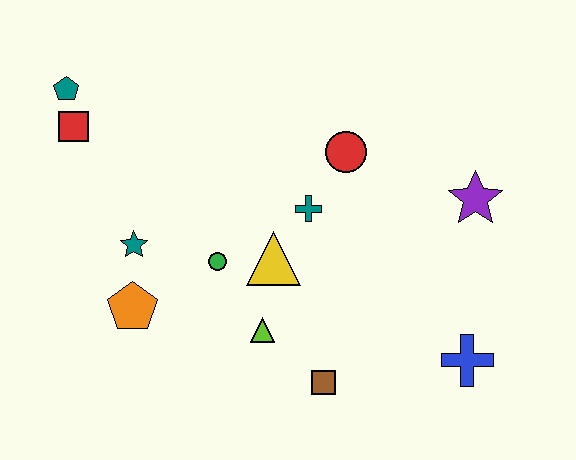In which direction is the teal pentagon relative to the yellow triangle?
The teal pentagon is to the left of the yellow triangle.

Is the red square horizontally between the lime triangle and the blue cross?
No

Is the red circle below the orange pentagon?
No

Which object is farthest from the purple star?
The teal pentagon is farthest from the purple star.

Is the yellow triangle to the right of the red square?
Yes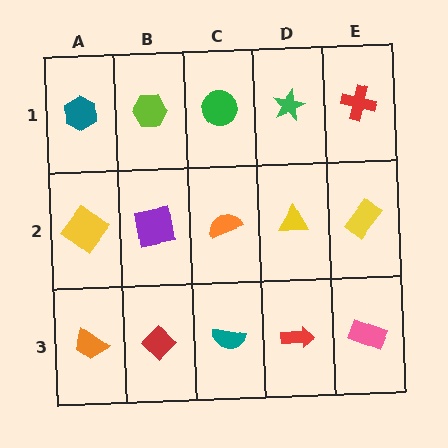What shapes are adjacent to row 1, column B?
A purple square (row 2, column B), a teal hexagon (row 1, column A), a green circle (row 1, column C).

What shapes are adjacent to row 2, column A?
A teal hexagon (row 1, column A), an orange trapezoid (row 3, column A), a purple square (row 2, column B).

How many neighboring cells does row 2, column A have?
3.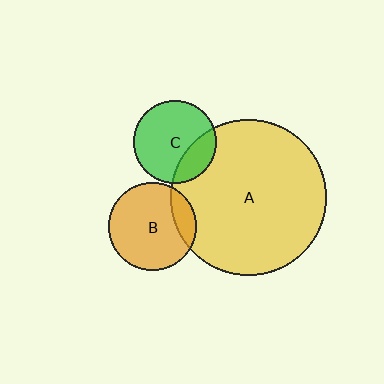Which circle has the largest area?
Circle A (yellow).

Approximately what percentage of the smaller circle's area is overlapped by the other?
Approximately 25%.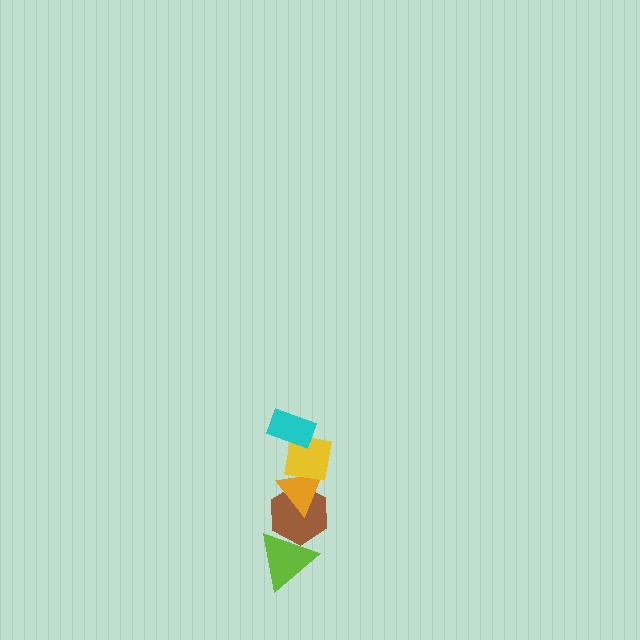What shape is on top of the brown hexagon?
The orange triangle is on top of the brown hexagon.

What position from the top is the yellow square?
The yellow square is 2nd from the top.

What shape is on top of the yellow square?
The cyan rectangle is on top of the yellow square.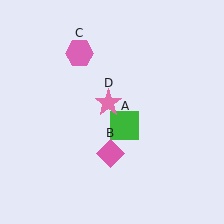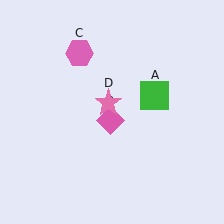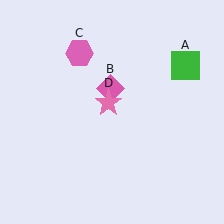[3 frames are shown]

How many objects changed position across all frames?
2 objects changed position: green square (object A), pink diamond (object B).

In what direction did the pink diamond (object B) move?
The pink diamond (object B) moved up.